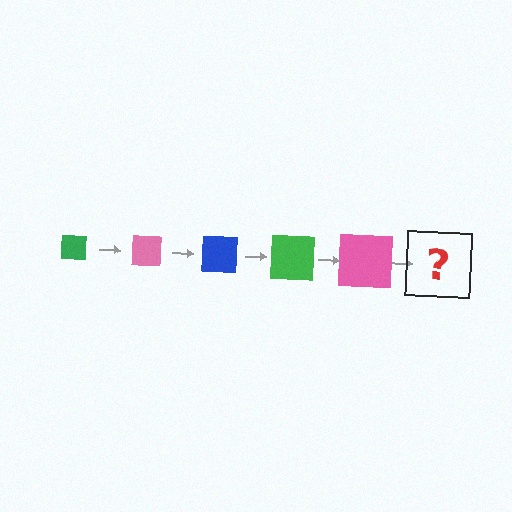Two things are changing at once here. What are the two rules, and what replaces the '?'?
The two rules are that the square grows larger each step and the color cycles through green, pink, and blue. The '?' should be a blue square, larger than the previous one.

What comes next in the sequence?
The next element should be a blue square, larger than the previous one.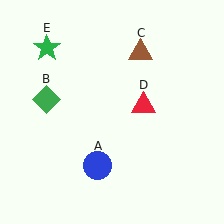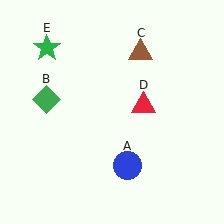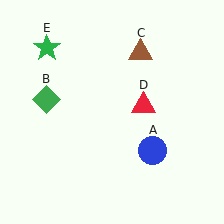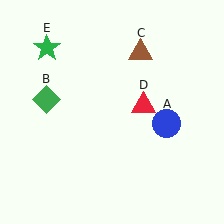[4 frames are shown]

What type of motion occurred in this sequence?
The blue circle (object A) rotated counterclockwise around the center of the scene.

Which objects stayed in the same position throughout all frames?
Green diamond (object B) and brown triangle (object C) and red triangle (object D) and green star (object E) remained stationary.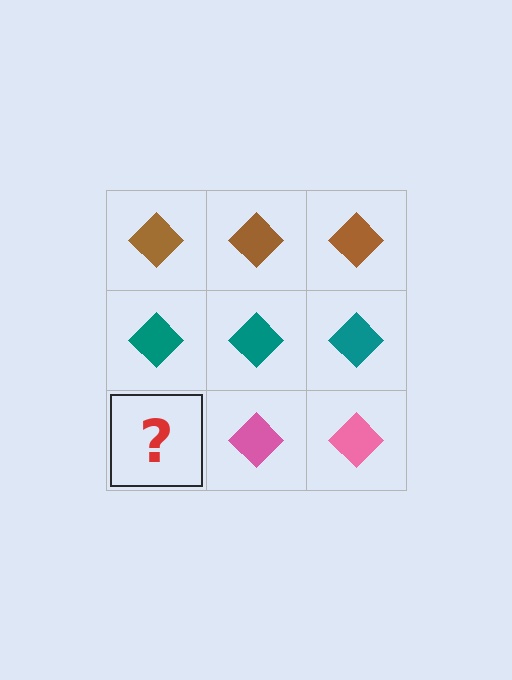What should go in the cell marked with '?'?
The missing cell should contain a pink diamond.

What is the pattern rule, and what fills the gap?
The rule is that each row has a consistent color. The gap should be filled with a pink diamond.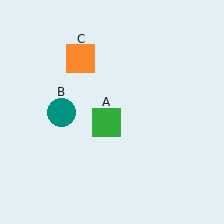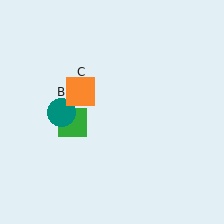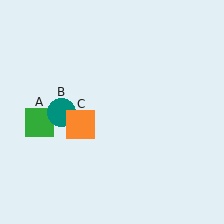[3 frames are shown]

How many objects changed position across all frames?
2 objects changed position: green square (object A), orange square (object C).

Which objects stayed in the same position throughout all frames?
Teal circle (object B) remained stationary.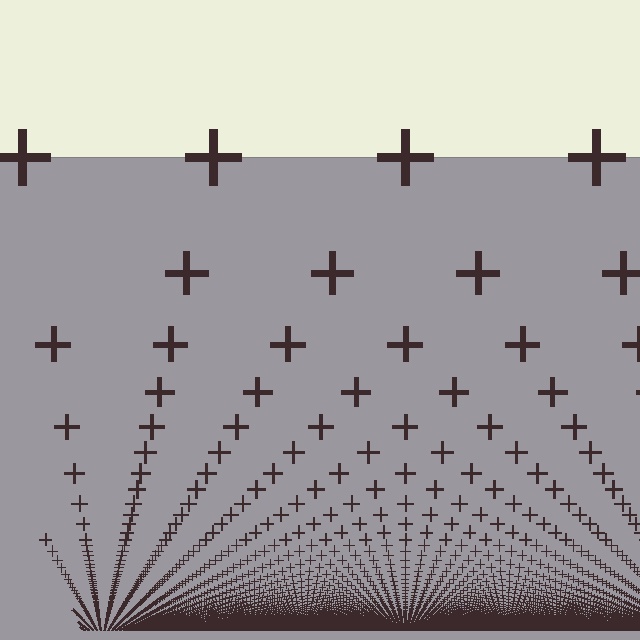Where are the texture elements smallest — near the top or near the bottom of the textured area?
Near the bottom.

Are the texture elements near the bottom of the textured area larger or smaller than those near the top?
Smaller. The gradient is inverted — elements near the bottom are smaller and denser.